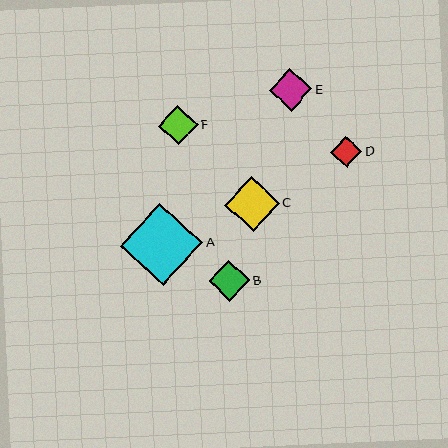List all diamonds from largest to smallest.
From largest to smallest: A, C, E, B, F, D.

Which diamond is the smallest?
Diamond D is the smallest with a size of approximately 31 pixels.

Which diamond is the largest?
Diamond A is the largest with a size of approximately 82 pixels.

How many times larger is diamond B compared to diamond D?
Diamond B is approximately 1.3 times the size of diamond D.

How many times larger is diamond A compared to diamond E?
Diamond A is approximately 1.9 times the size of diamond E.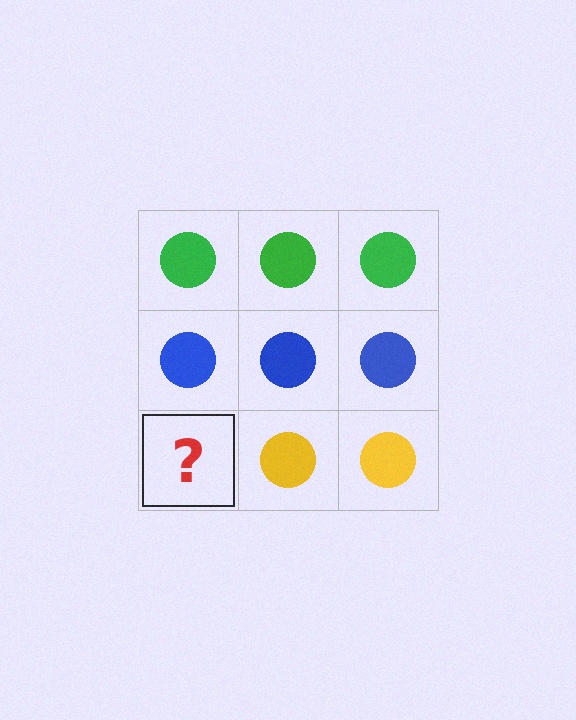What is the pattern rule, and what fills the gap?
The rule is that each row has a consistent color. The gap should be filled with a yellow circle.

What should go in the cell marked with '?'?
The missing cell should contain a yellow circle.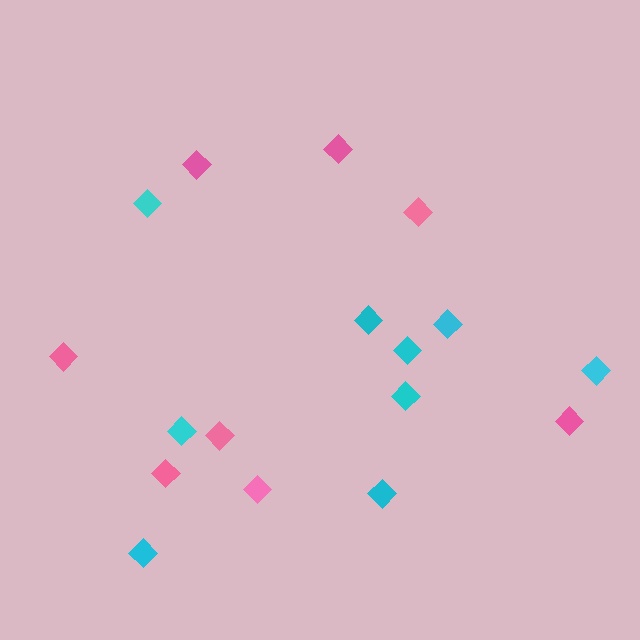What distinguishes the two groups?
There are 2 groups: one group of cyan diamonds (9) and one group of pink diamonds (8).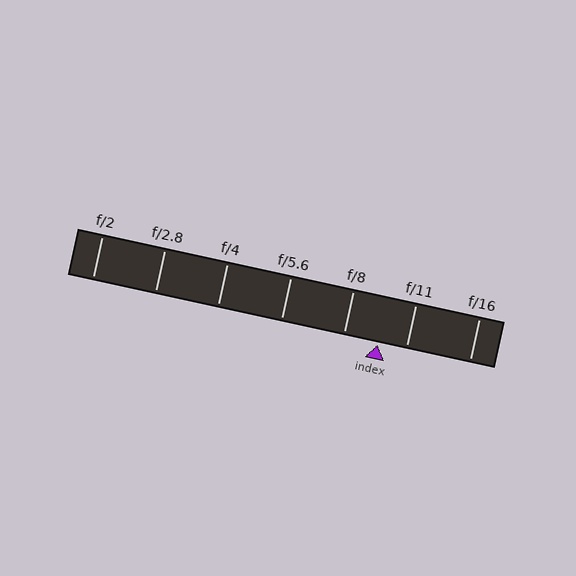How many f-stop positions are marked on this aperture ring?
There are 7 f-stop positions marked.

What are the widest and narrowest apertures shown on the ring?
The widest aperture shown is f/2 and the narrowest is f/16.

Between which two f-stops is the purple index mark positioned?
The index mark is between f/8 and f/11.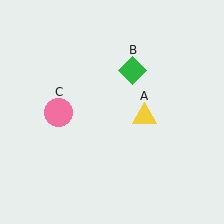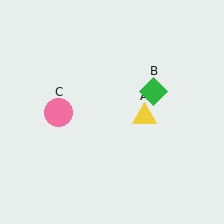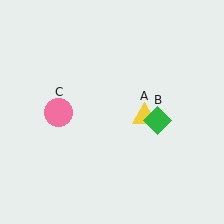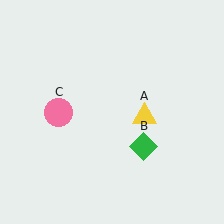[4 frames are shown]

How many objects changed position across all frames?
1 object changed position: green diamond (object B).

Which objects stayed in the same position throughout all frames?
Yellow triangle (object A) and pink circle (object C) remained stationary.